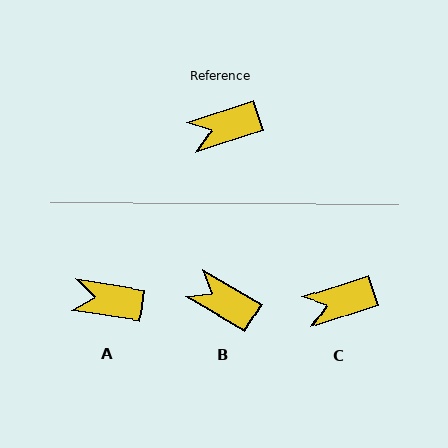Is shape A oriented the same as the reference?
No, it is off by about 26 degrees.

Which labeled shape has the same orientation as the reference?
C.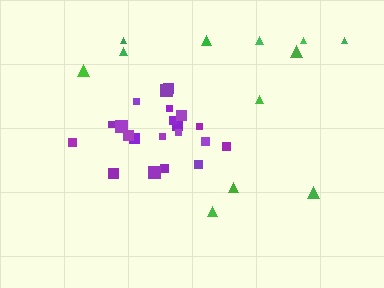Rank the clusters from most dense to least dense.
purple, green.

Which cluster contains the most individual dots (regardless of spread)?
Purple (21).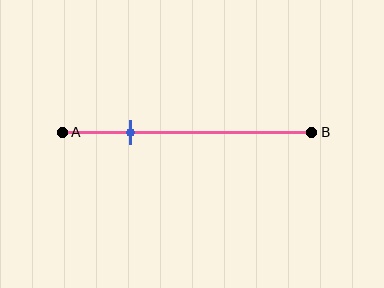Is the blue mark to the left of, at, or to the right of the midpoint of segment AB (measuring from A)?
The blue mark is to the left of the midpoint of segment AB.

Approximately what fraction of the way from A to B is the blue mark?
The blue mark is approximately 25% of the way from A to B.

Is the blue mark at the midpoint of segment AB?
No, the mark is at about 25% from A, not at the 50% midpoint.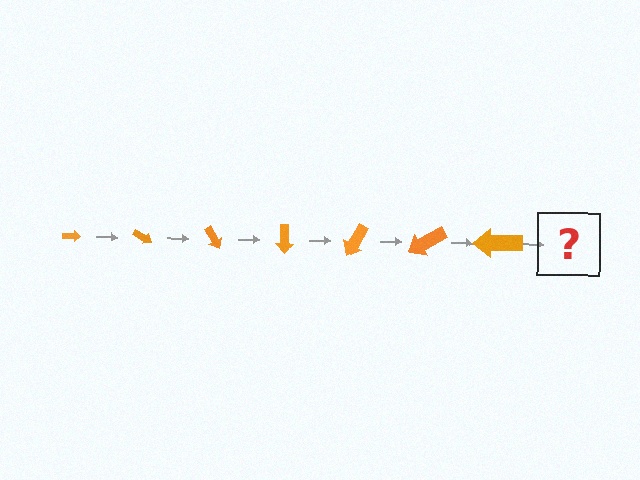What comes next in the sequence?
The next element should be an arrow, larger than the previous one and rotated 210 degrees from the start.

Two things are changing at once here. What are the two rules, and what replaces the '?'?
The two rules are that the arrow grows larger each step and it rotates 30 degrees each step. The '?' should be an arrow, larger than the previous one and rotated 210 degrees from the start.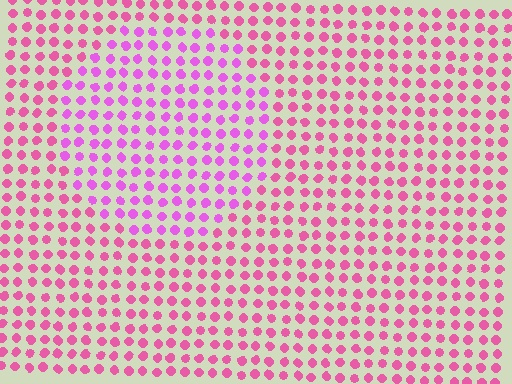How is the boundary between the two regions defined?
The boundary is defined purely by a slight shift in hue (about 29 degrees). Spacing, size, and orientation are identical on both sides.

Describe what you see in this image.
The image is filled with small pink elements in a uniform arrangement. A circle-shaped region is visible where the elements are tinted to a slightly different hue, forming a subtle color boundary.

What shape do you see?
I see a circle.